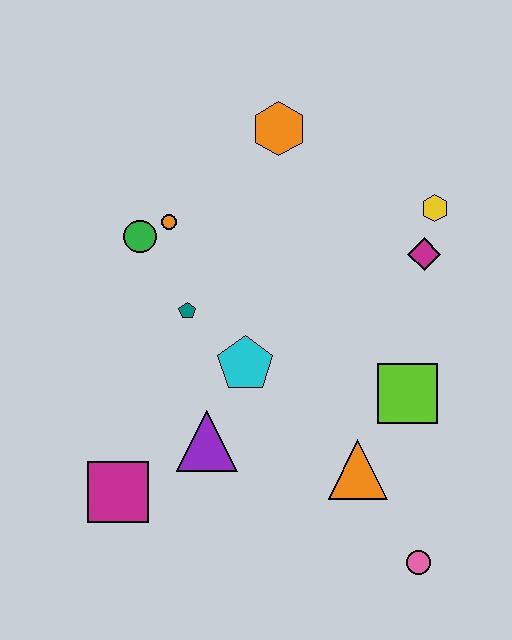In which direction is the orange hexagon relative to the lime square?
The orange hexagon is above the lime square.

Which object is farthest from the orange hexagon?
The pink circle is farthest from the orange hexagon.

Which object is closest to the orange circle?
The green circle is closest to the orange circle.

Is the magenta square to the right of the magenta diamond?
No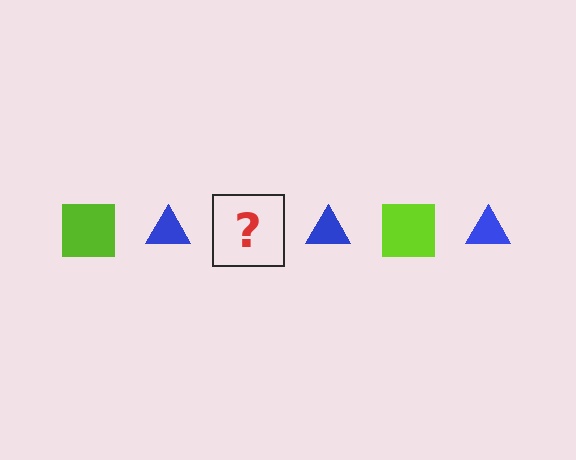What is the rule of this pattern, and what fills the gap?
The rule is that the pattern alternates between lime square and blue triangle. The gap should be filled with a lime square.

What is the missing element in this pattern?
The missing element is a lime square.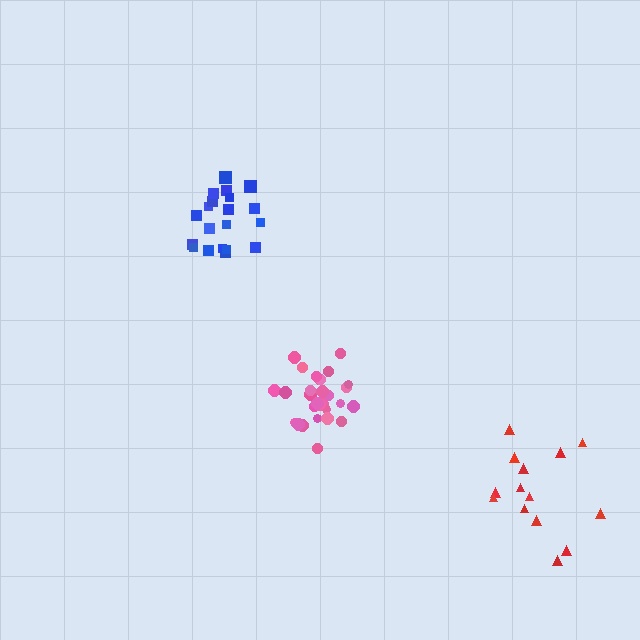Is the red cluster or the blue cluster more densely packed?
Blue.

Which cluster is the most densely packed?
Pink.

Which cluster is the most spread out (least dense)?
Red.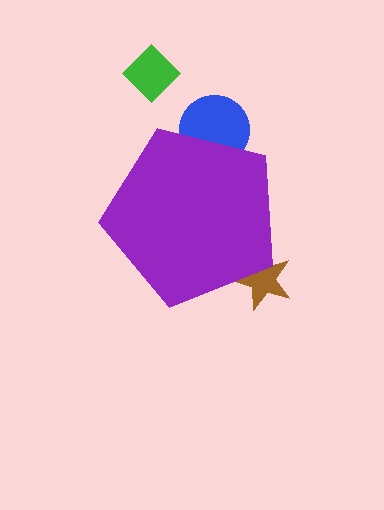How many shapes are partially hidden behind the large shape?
2 shapes are partially hidden.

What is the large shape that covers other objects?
A purple pentagon.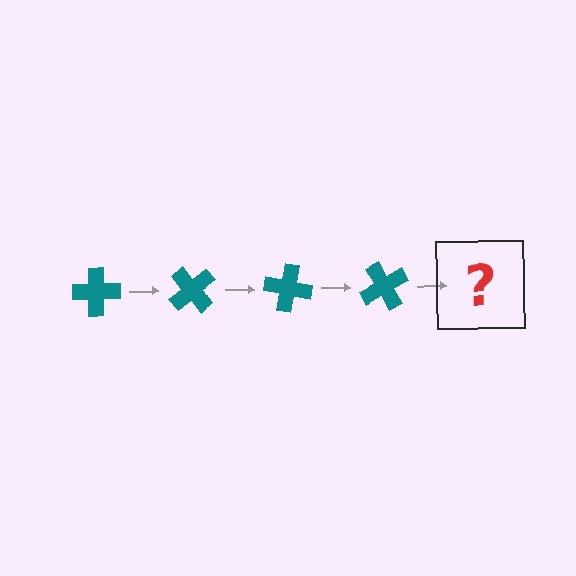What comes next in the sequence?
The next element should be a teal cross rotated 200 degrees.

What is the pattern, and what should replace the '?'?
The pattern is that the cross rotates 50 degrees each step. The '?' should be a teal cross rotated 200 degrees.